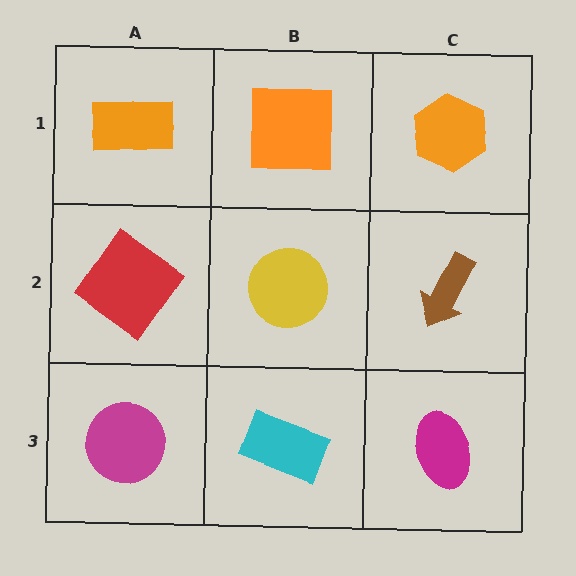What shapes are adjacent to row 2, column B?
An orange square (row 1, column B), a cyan rectangle (row 3, column B), a red diamond (row 2, column A), a brown arrow (row 2, column C).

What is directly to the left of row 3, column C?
A cyan rectangle.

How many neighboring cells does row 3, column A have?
2.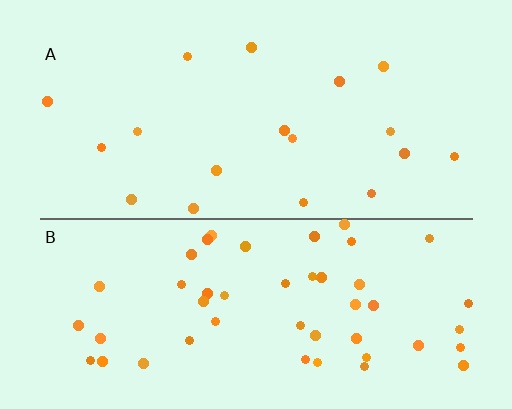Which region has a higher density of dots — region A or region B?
B (the bottom).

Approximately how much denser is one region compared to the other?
Approximately 2.7× — region B over region A.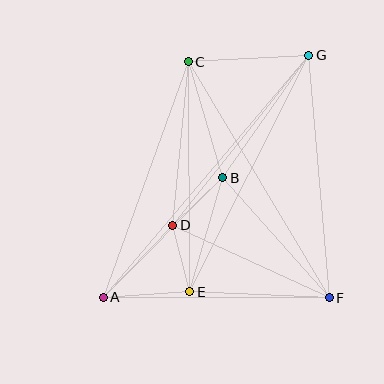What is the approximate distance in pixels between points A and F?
The distance between A and F is approximately 226 pixels.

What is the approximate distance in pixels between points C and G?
The distance between C and G is approximately 120 pixels.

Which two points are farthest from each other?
Points A and G are farthest from each other.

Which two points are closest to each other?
Points D and E are closest to each other.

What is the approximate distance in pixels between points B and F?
The distance between B and F is approximately 160 pixels.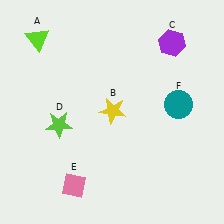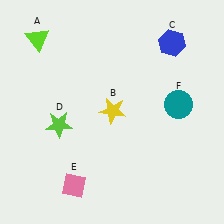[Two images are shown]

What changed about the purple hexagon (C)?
In Image 1, C is purple. In Image 2, it changed to blue.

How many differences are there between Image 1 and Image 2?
There is 1 difference between the two images.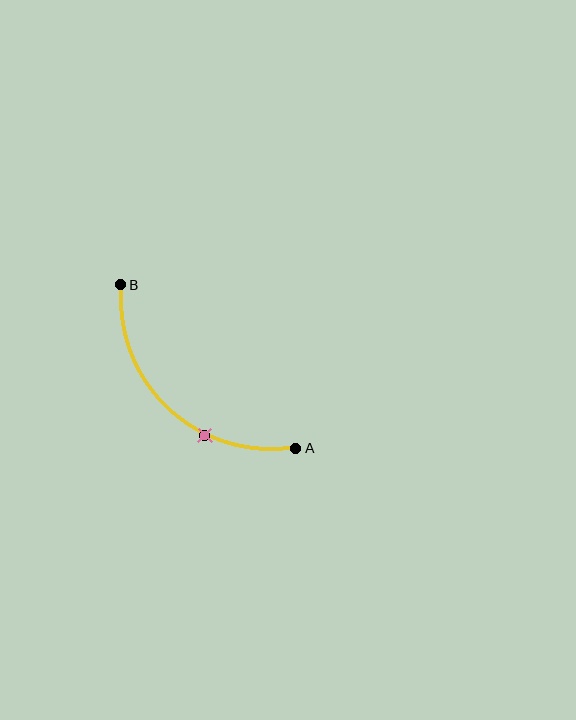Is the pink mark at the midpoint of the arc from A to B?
No. The pink mark lies on the arc but is closer to endpoint A. The arc midpoint would be at the point on the curve equidistant along the arc from both A and B.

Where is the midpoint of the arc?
The arc midpoint is the point on the curve farthest from the straight line joining A and B. It sits below and to the left of that line.